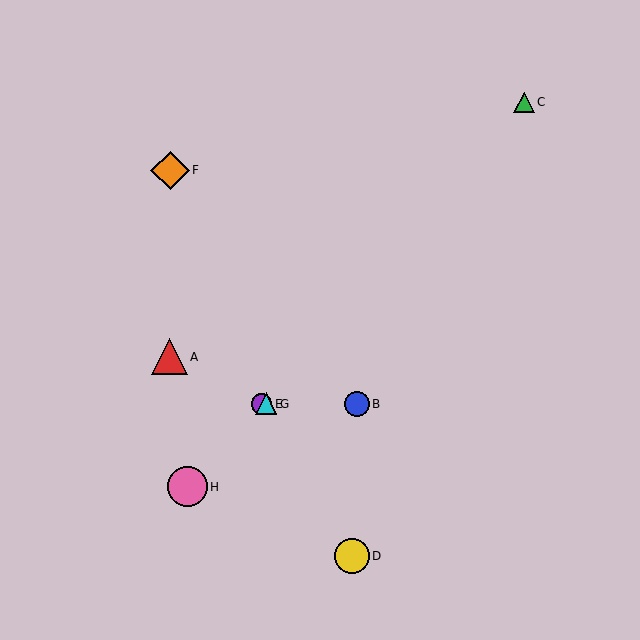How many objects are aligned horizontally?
3 objects (B, E, G) are aligned horizontally.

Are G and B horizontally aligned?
Yes, both are at y≈404.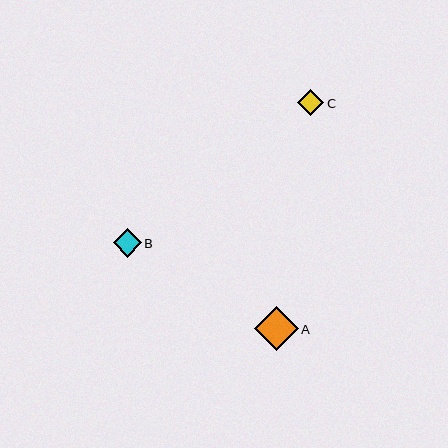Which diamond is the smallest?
Diamond C is the smallest with a size of approximately 26 pixels.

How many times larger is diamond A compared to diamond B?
Diamond A is approximately 1.6 times the size of diamond B.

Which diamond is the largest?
Diamond A is the largest with a size of approximately 44 pixels.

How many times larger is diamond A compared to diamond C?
Diamond A is approximately 1.7 times the size of diamond C.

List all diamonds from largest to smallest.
From largest to smallest: A, B, C.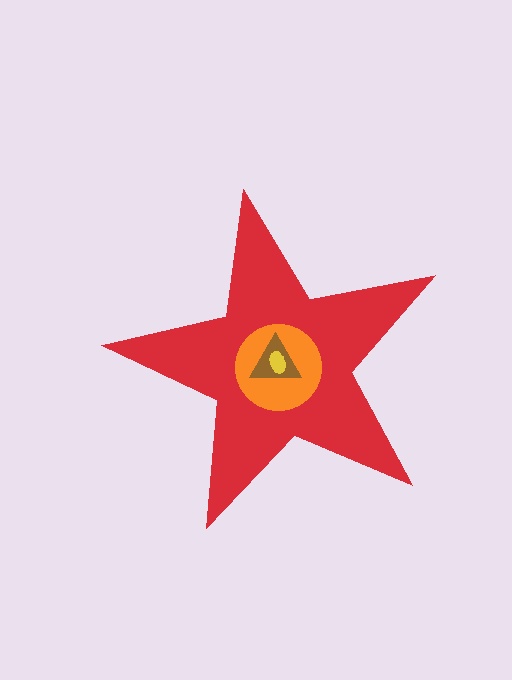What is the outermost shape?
The red star.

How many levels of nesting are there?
4.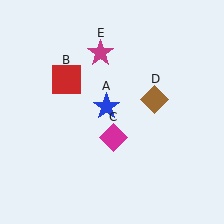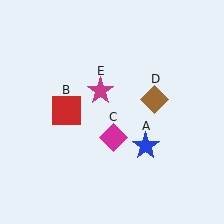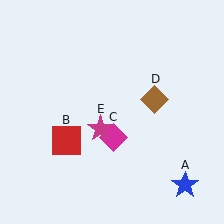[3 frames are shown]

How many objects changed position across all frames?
3 objects changed position: blue star (object A), red square (object B), magenta star (object E).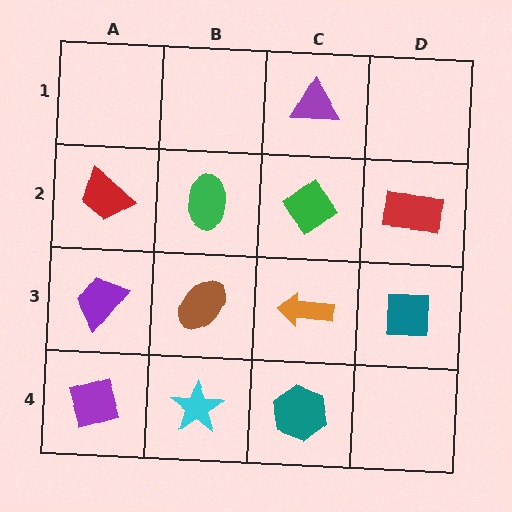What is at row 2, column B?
A green ellipse.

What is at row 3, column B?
A brown ellipse.